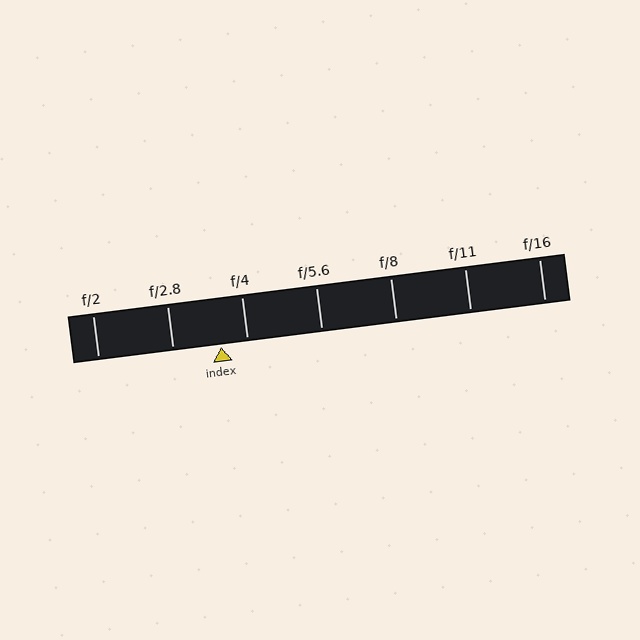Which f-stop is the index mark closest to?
The index mark is closest to f/4.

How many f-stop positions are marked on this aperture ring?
There are 7 f-stop positions marked.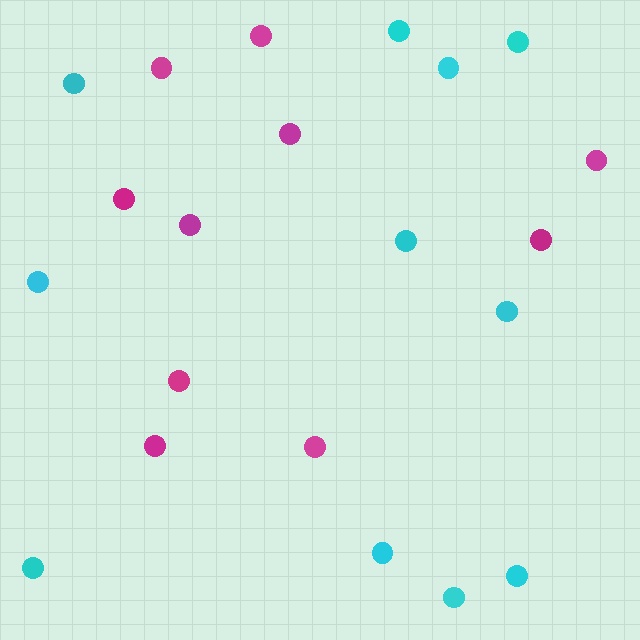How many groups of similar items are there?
There are 2 groups: one group of magenta circles (10) and one group of cyan circles (11).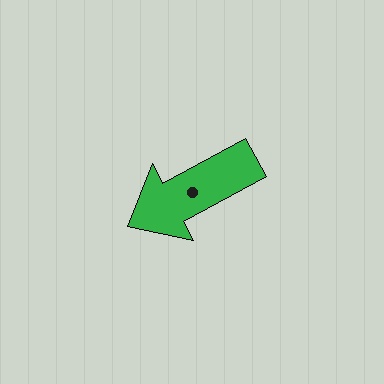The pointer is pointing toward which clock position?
Roughly 8 o'clock.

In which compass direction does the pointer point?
Southwest.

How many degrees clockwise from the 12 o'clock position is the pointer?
Approximately 242 degrees.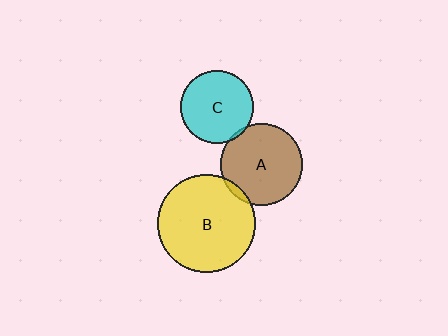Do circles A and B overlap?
Yes.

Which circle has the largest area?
Circle B (yellow).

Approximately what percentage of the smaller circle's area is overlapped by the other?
Approximately 5%.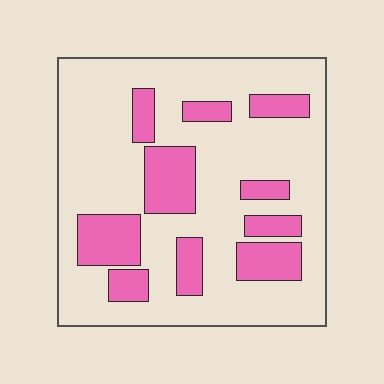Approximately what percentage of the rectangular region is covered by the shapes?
Approximately 25%.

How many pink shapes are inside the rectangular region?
10.